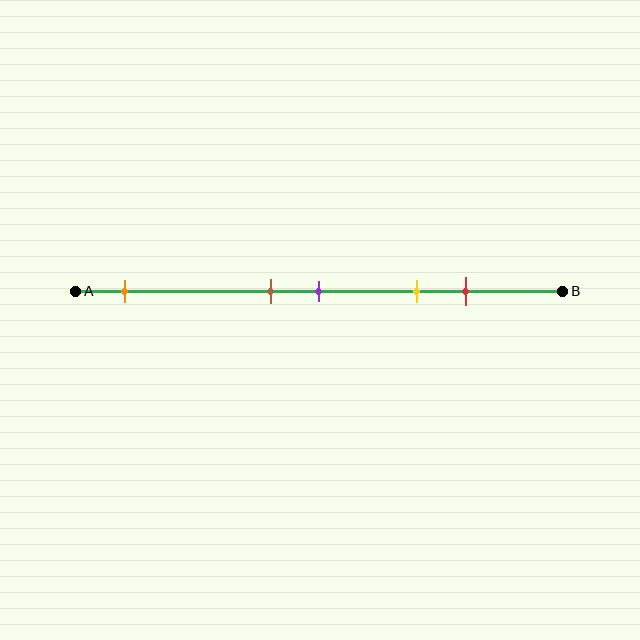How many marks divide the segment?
There are 5 marks dividing the segment.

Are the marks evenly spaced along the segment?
No, the marks are not evenly spaced.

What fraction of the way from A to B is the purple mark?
The purple mark is approximately 50% (0.5) of the way from A to B.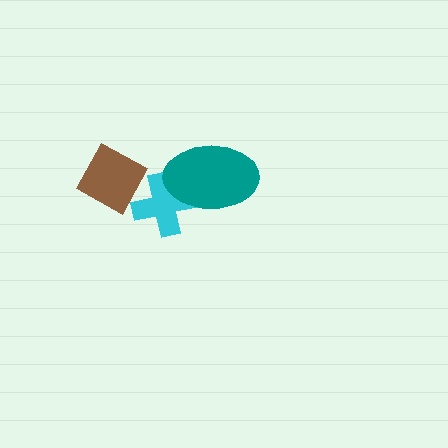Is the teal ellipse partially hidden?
No, no other shape covers it.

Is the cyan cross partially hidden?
Yes, it is partially covered by another shape.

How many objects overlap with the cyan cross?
1 object overlaps with the cyan cross.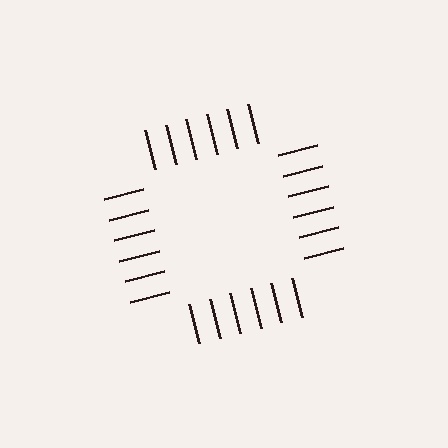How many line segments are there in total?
24 — 6 along each of the 4 edges.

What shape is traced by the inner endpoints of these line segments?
An illusory square — the line segments terminate on its edges but no continuous stroke is drawn.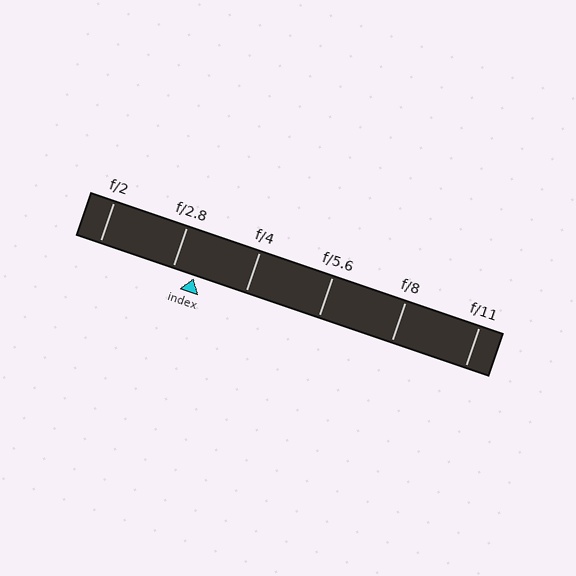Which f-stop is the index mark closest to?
The index mark is closest to f/2.8.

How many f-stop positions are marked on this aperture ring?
There are 6 f-stop positions marked.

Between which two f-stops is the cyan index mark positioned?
The index mark is between f/2.8 and f/4.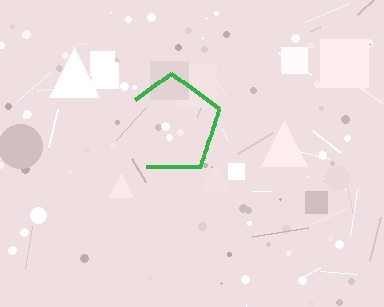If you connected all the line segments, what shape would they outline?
They would outline a pentagon.